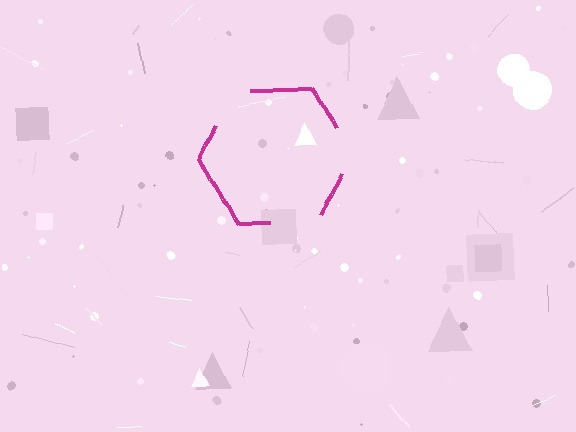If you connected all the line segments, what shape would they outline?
They would outline a hexagon.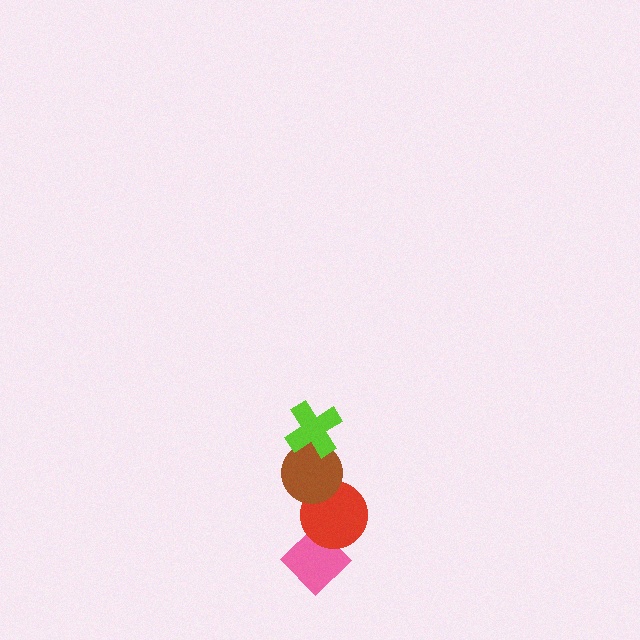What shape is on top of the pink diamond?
The red circle is on top of the pink diamond.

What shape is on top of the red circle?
The brown circle is on top of the red circle.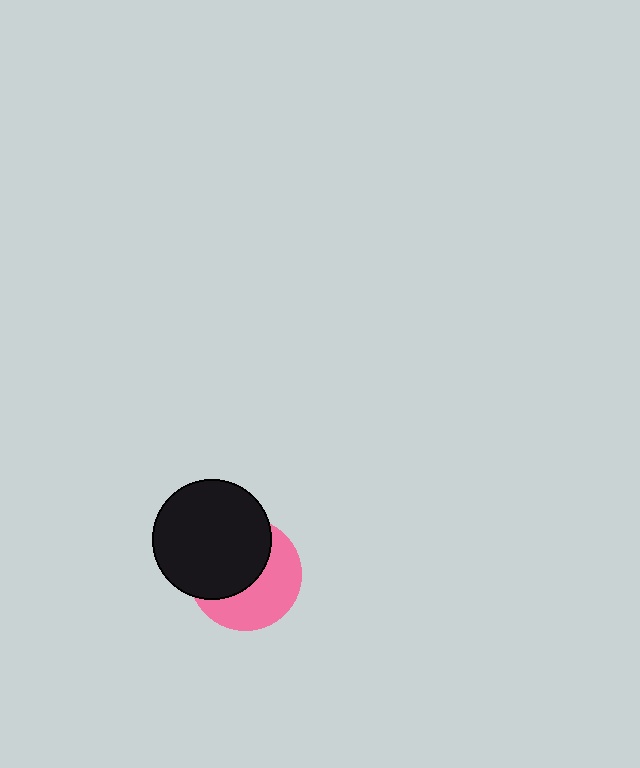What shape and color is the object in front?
The object in front is a black circle.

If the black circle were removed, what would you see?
You would see the complete pink circle.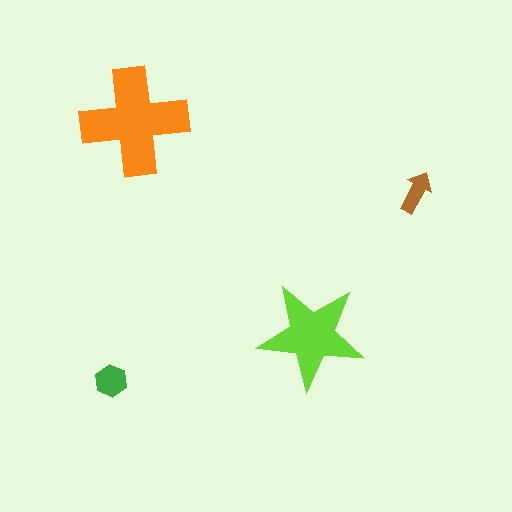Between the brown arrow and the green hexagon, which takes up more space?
The green hexagon.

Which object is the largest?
The orange cross.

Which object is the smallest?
The brown arrow.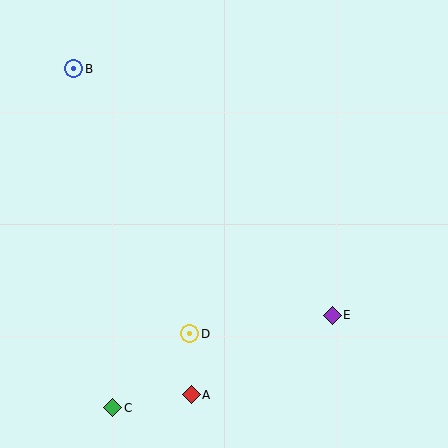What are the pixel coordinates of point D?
Point D is at (190, 334).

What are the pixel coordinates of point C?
Point C is at (113, 408).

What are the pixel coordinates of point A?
Point A is at (191, 395).